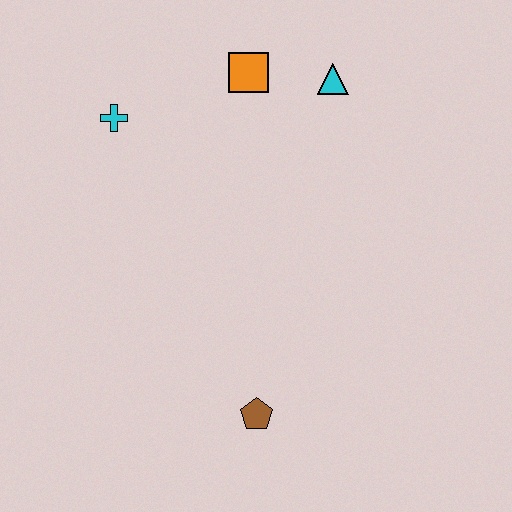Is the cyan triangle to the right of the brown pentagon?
Yes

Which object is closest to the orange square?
The cyan triangle is closest to the orange square.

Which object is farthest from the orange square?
The brown pentagon is farthest from the orange square.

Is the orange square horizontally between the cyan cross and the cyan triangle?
Yes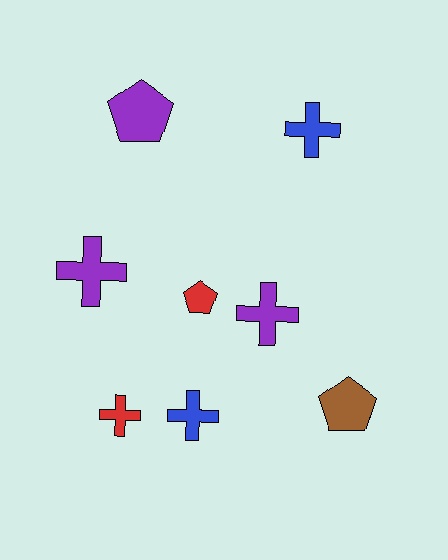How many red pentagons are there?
There is 1 red pentagon.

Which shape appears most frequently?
Cross, with 5 objects.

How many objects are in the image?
There are 8 objects.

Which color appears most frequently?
Purple, with 3 objects.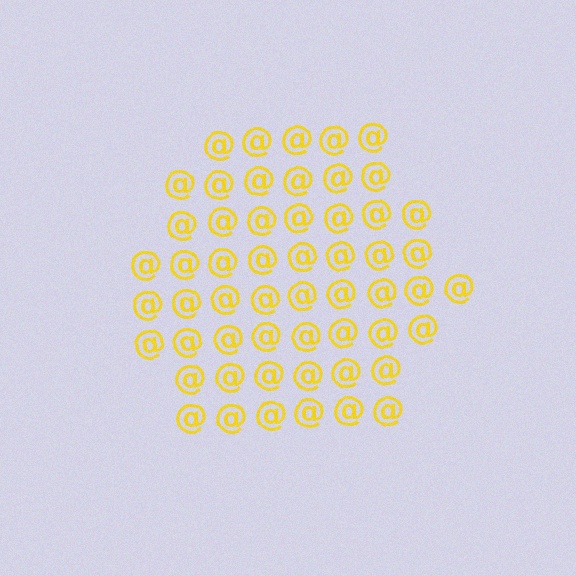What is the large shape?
The large shape is a hexagon.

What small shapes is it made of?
It is made of small at signs.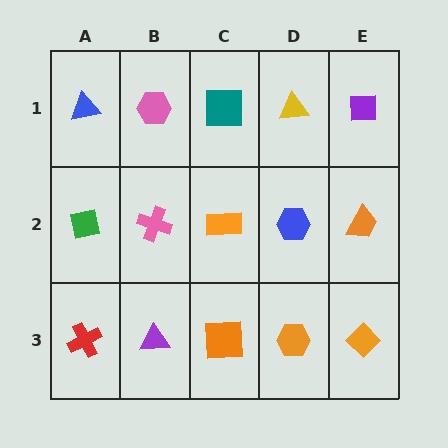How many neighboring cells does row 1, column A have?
2.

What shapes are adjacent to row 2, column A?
A blue triangle (row 1, column A), a red cross (row 3, column A), a pink cross (row 2, column B).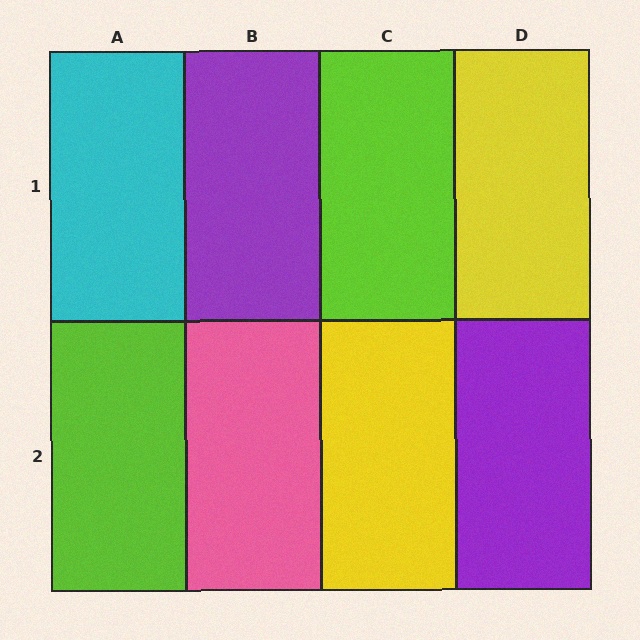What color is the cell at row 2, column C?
Yellow.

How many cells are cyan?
1 cell is cyan.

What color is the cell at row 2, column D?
Purple.